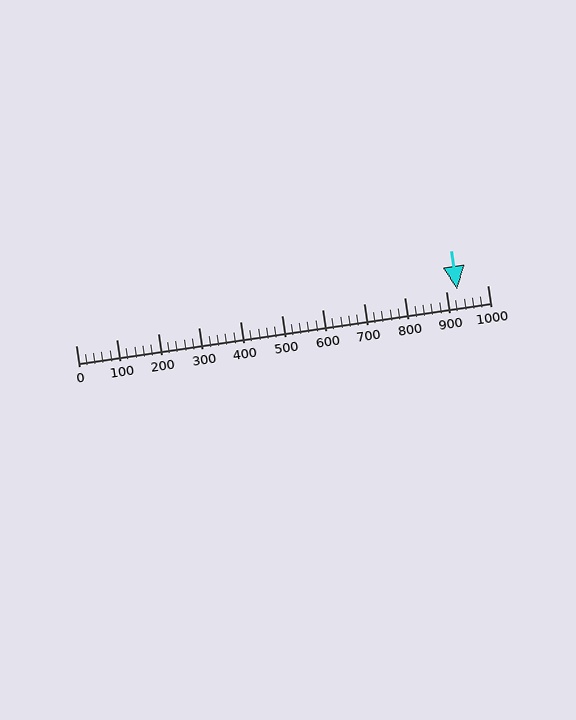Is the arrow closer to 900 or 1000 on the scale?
The arrow is closer to 900.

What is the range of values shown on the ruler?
The ruler shows values from 0 to 1000.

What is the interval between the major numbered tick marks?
The major tick marks are spaced 100 units apart.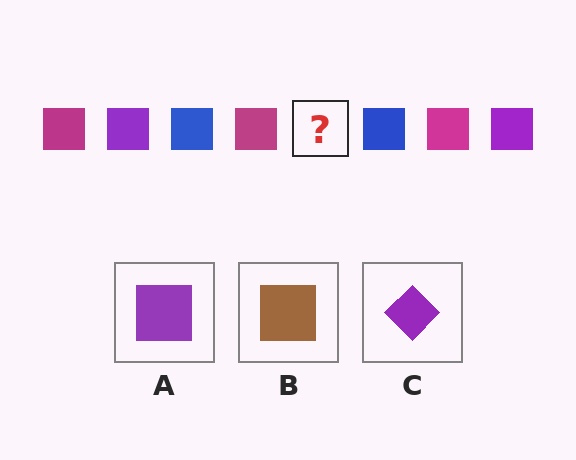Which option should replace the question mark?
Option A.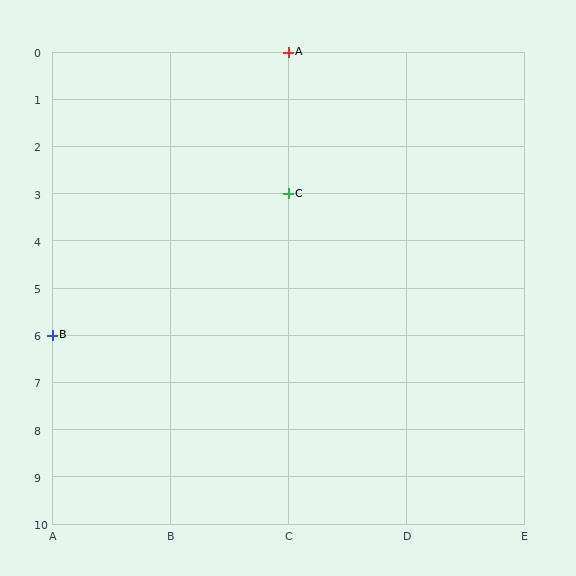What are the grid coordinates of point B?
Point B is at grid coordinates (A, 6).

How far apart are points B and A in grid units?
Points B and A are 2 columns and 6 rows apart (about 6.3 grid units diagonally).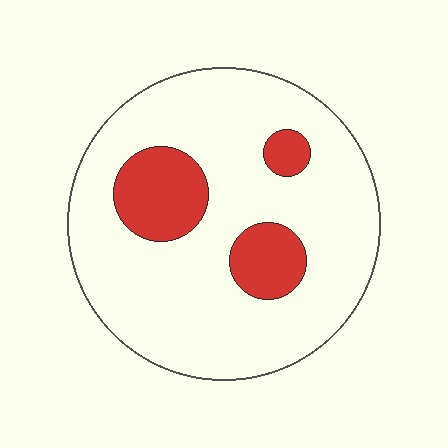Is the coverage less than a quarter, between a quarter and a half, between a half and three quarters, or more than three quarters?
Less than a quarter.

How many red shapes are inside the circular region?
3.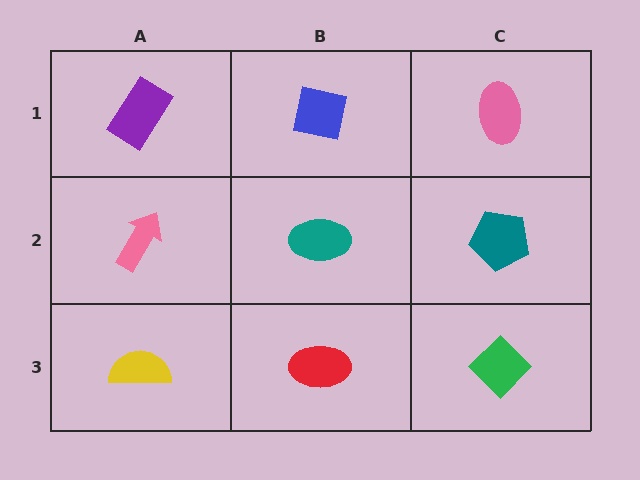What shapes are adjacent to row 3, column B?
A teal ellipse (row 2, column B), a yellow semicircle (row 3, column A), a green diamond (row 3, column C).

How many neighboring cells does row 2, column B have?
4.